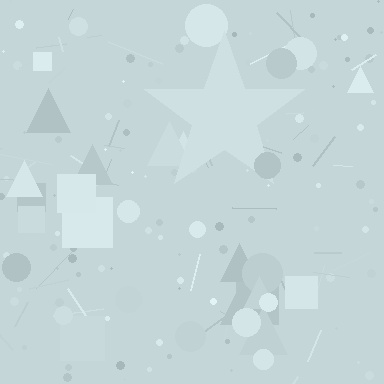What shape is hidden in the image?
A star is hidden in the image.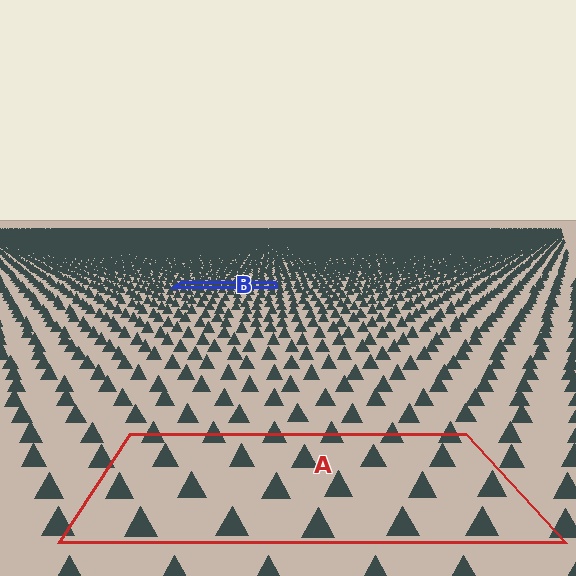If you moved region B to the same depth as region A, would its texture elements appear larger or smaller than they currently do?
They would appear larger. At a closer depth, the same texture elements are projected at a bigger on-screen size.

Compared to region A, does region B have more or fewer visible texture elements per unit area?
Region B has more texture elements per unit area — they are packed more densely because it is farther away.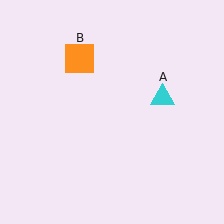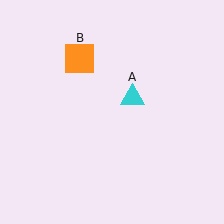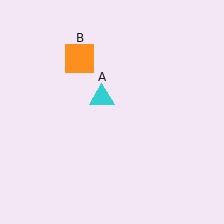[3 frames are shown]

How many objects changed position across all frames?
1 object changed position: cyan triangle (object A).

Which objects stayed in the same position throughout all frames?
Orange square (object B) remained stationary.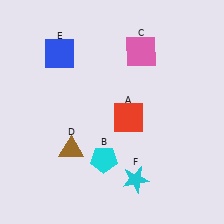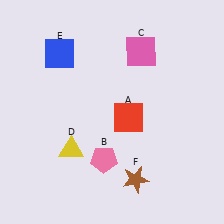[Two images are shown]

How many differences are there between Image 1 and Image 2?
There are 3 differences between the two images.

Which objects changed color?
B changed from cyan to pink. D changed from brown to yellow. F changed from cyan to brown.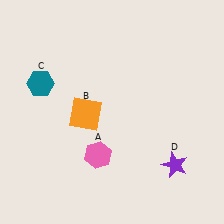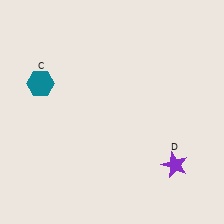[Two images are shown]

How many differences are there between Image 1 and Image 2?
There are 2 differences between the two images.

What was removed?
The orange square (B), the pink hexagon (A) were removed in Image 2.